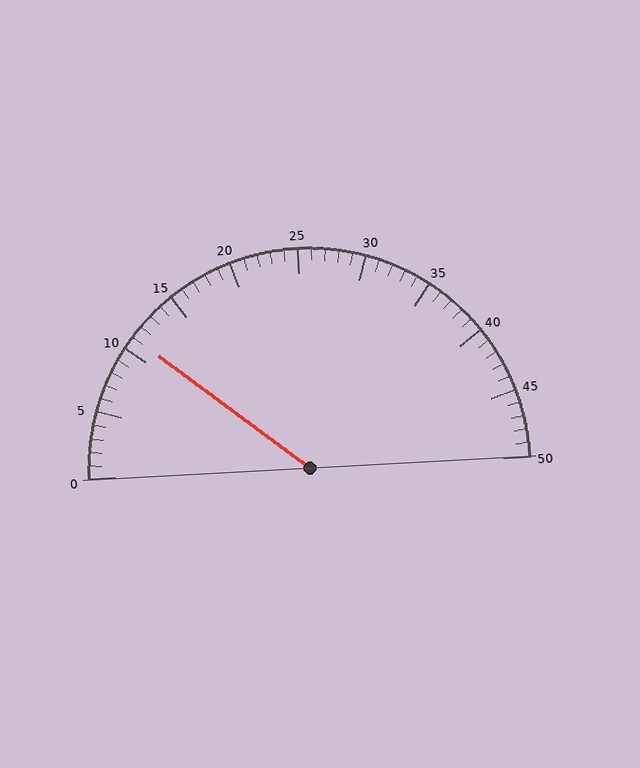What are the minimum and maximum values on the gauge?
The gauge ranges from 0 to 50.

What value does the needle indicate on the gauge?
The needle indicates approximately 11.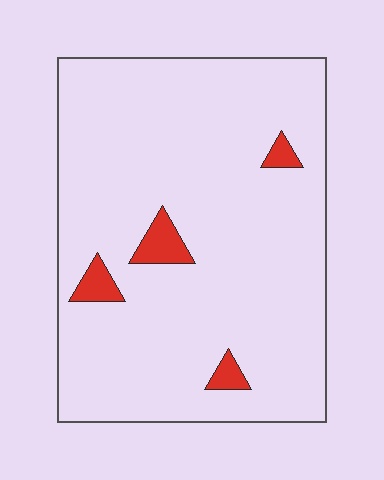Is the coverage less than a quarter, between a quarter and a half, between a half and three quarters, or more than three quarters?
Less than a quarter.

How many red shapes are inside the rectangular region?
4.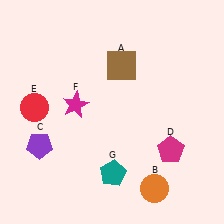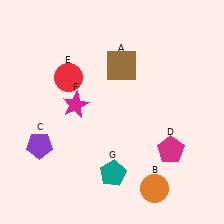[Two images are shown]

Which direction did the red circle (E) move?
The red circle (E) moved right.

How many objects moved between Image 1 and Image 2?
1 object moved between the two images.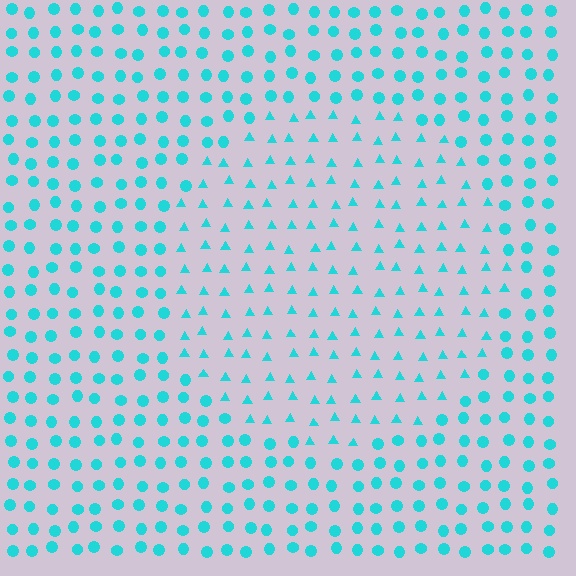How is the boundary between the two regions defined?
The boundary is defined by a change in element shape: triangles inside vs. circles outside. All elements share the same color and spacing.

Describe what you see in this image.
The image is filled with small cyan elements arranged in a uniform grid. A circle-shaped region contains triangles, while the surrounding area contains circles. The boundary is defined purely by the change in element shape.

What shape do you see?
I see a circle.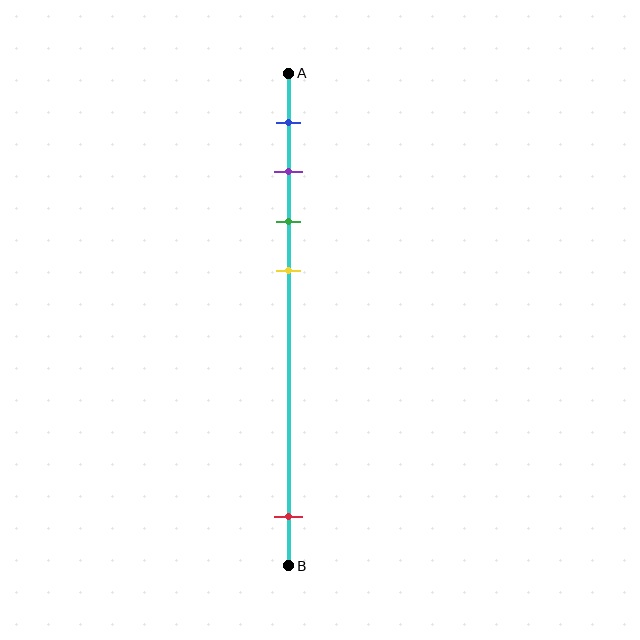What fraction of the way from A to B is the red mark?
The red mark is approximately 90% (0.9) of the way from A to B.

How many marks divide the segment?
There are 5 marks dividing the segment.